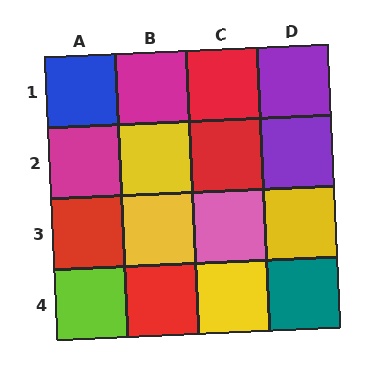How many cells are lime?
1 cell is lime.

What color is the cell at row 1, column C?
Red.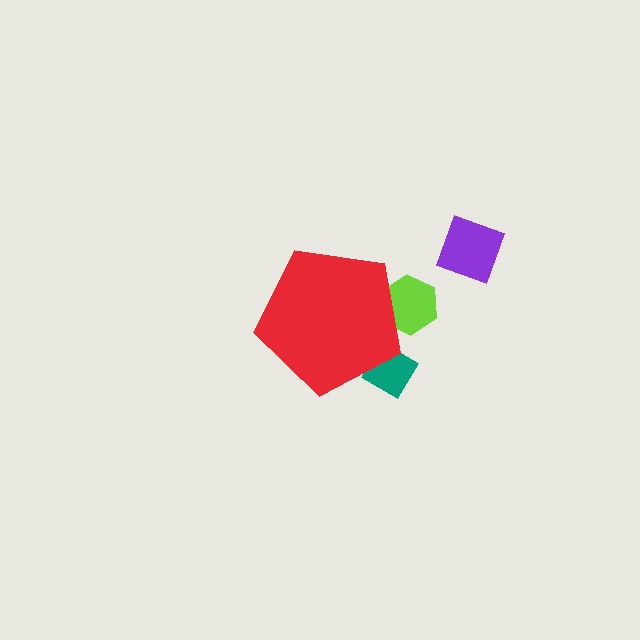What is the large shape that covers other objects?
A red pentagon.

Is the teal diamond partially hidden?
Yes, the teal diamond is partially hidden behind the red pentagon.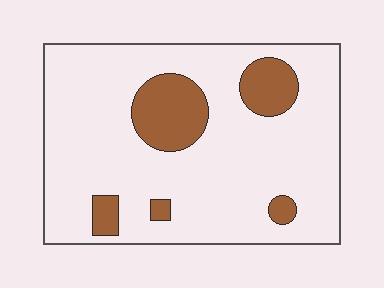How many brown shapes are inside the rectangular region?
5.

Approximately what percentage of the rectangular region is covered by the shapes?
Approximately 15%.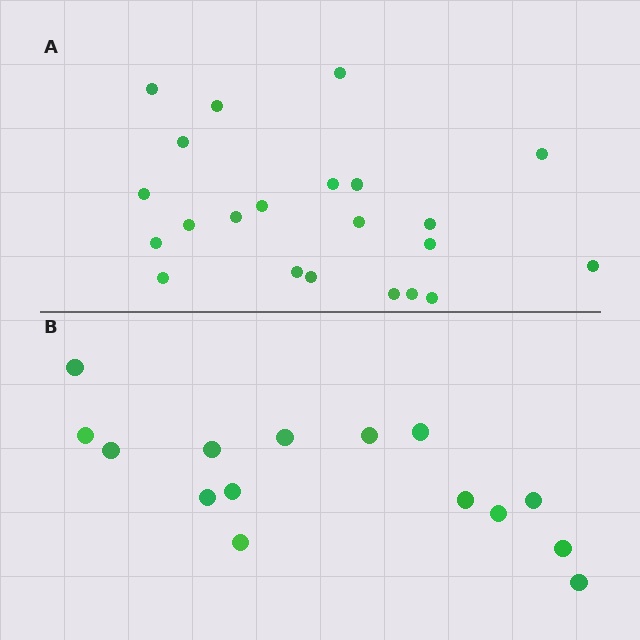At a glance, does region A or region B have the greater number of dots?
Region A (the top region) has more dots.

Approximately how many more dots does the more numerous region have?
Region A has roughly 8 or so more dots than region B.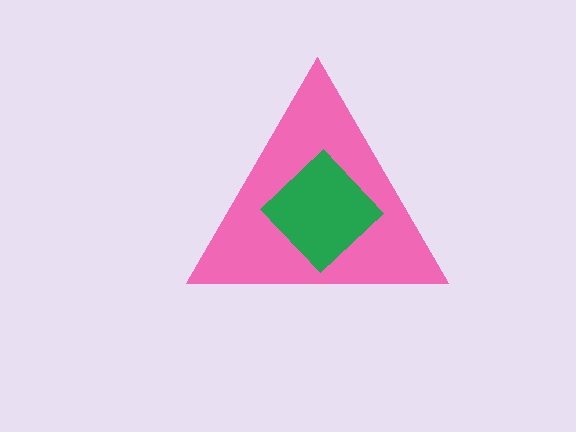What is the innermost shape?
The green diamond.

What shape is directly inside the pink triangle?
The green diamond.